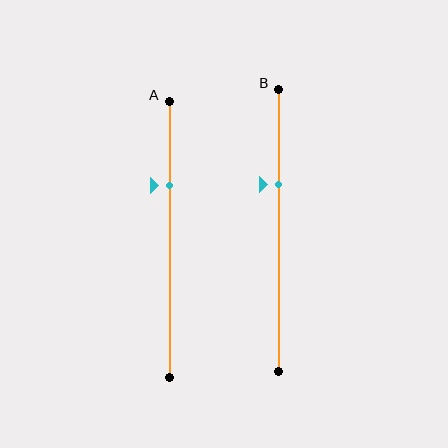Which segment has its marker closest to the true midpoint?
Segment B has its marker closest to the true midpoint.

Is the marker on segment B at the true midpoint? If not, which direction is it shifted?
No, the marker on segment B is shifted upward by about 16% of the segment length.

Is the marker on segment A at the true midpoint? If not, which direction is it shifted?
No, the marker on segment A is shifted upward by about 20% of the segment length.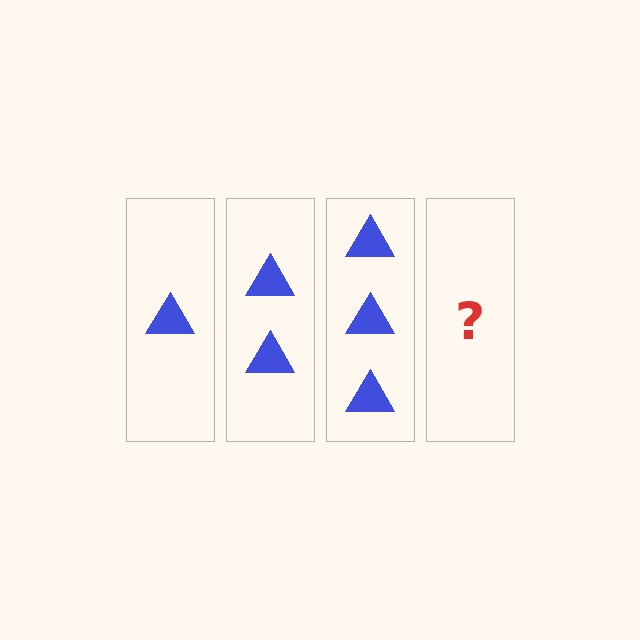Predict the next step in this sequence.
The next step is 4 triangles.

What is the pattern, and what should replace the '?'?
The pattern is that each step adds one more triangle. The '?' should be 4 triangles.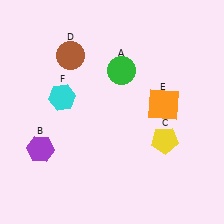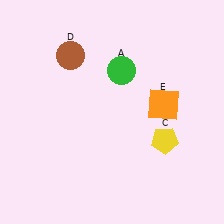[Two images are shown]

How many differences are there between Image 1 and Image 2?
There are 2 differences between the two images.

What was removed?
The purple hexagon (B), the cyan hexagon (F) were removed in Image 2.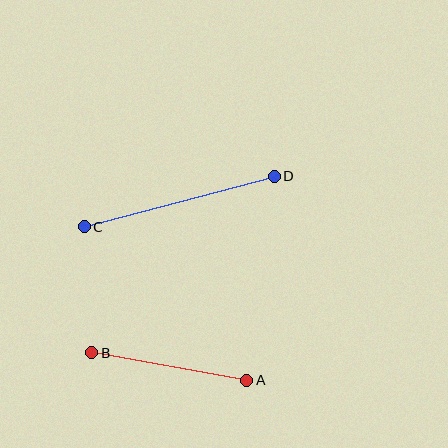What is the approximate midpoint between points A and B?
The midpoint is at approximately (169, 366) pixels.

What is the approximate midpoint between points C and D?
The midpoint is at approximately (179, 202) pixels.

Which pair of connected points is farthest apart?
Points C and D are farthest apart.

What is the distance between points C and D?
The distance is approximately 197 pixels.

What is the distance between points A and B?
The distance is approximately 158 pixels.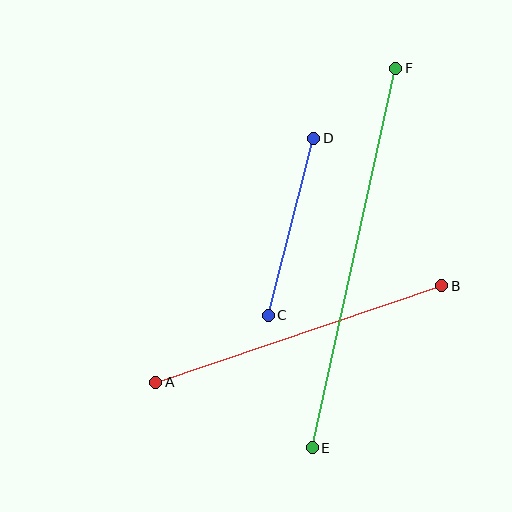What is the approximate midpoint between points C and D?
The midpoint is at approximately (291, 227) pixels.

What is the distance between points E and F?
The distance is approximately 388 pixels.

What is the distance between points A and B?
The distance is approximately 302 pixels.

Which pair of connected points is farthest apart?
Points E and F are farthest apart.